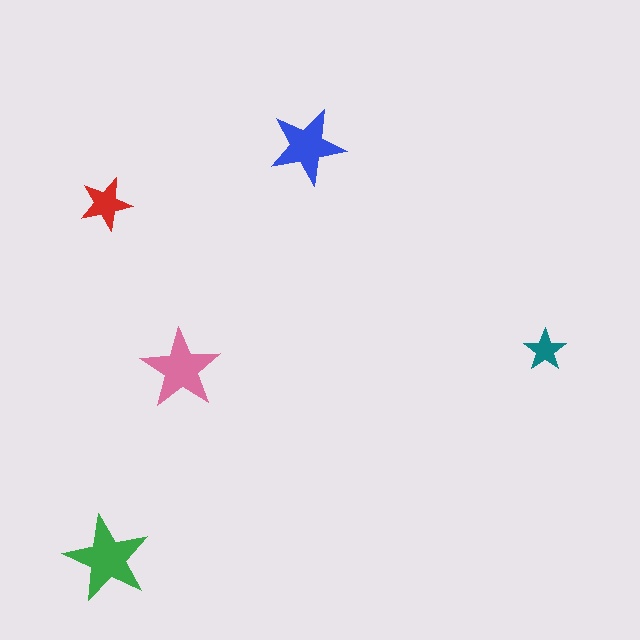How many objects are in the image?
There are 5 objects in the image.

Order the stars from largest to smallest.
the green one, the pink one, the blue one, the red one, the teal one.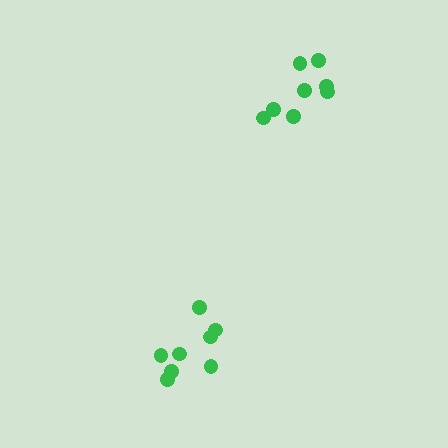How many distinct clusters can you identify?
There are 2 distinct clusters.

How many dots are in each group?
Group 1: 8 dots, Group 2: 8 dots (16 total).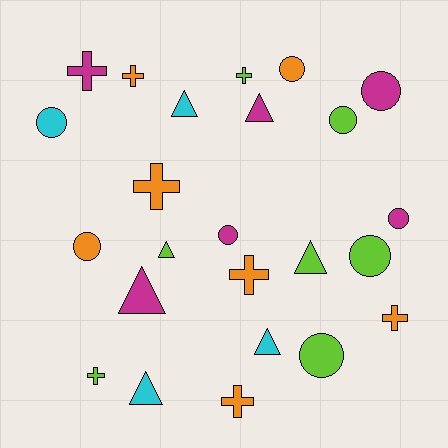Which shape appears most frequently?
Circle, with 9 objects.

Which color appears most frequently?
Lime, with 7 objects.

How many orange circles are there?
There are 2 orange circles.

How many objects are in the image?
There are 24 objects.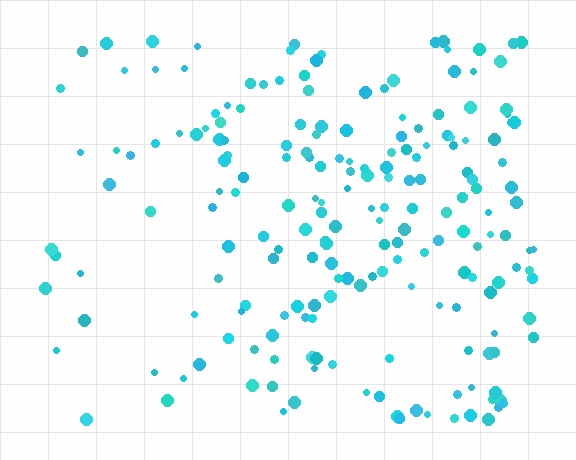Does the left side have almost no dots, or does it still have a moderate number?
Still a moderate number, just noticeably fewer than the right.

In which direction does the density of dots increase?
From left to right, with the right side densest.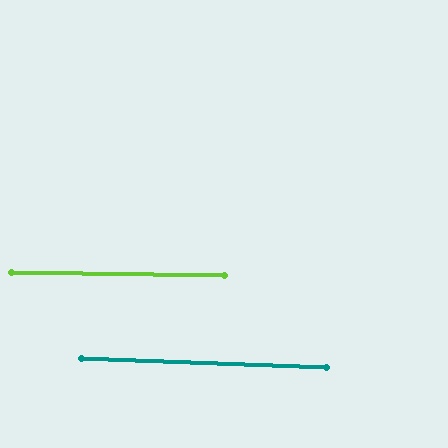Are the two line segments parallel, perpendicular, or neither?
Parallel — their directions differ by only 1.3°.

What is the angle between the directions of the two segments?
Approximately 1 degree.